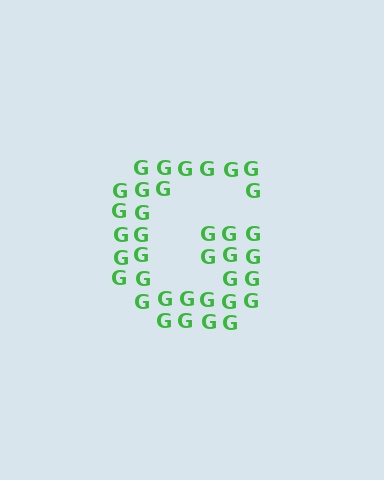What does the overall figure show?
The overall figure shows the letter G.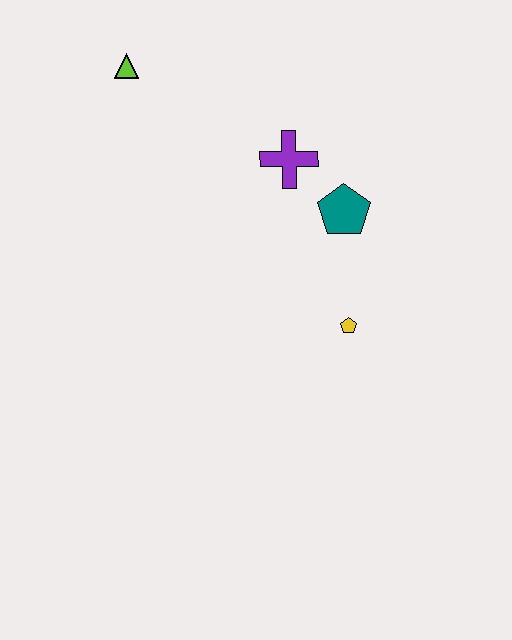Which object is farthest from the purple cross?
The lime triangle is farthest from the purple cross.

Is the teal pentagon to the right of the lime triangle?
Yes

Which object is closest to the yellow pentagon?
The teal pentagon is closest to the yellow pentagon.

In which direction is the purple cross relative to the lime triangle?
The purple cross is to the right of the lime triangle.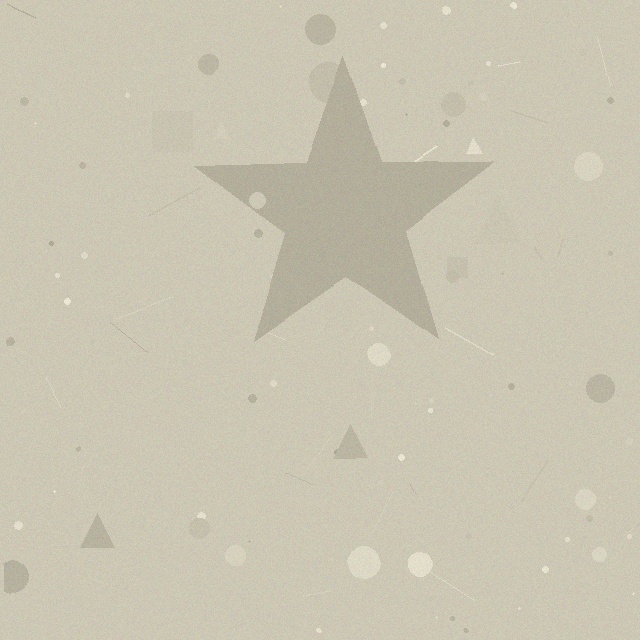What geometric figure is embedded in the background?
A star is embedded in the background.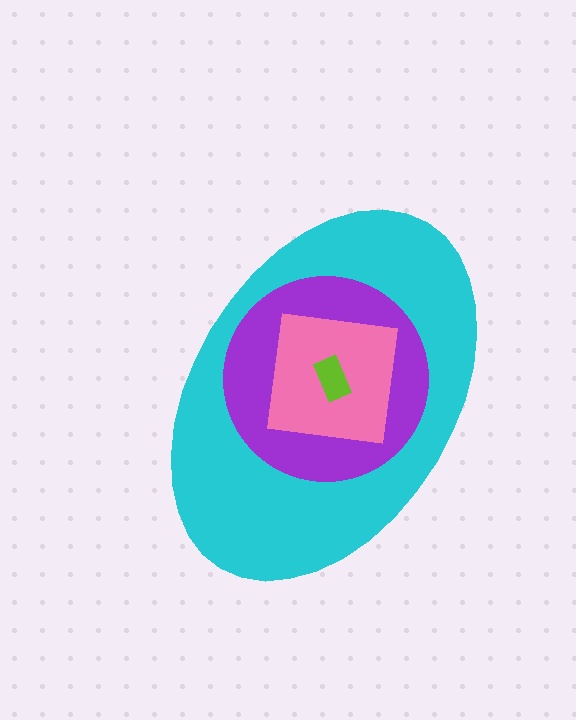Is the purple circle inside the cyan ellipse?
Yes.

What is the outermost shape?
The cyan ellipse.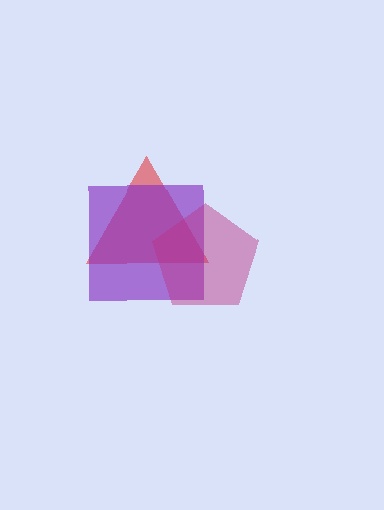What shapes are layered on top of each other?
The layered shapes are: a red triangle, a purple square, a magenta pentagon.